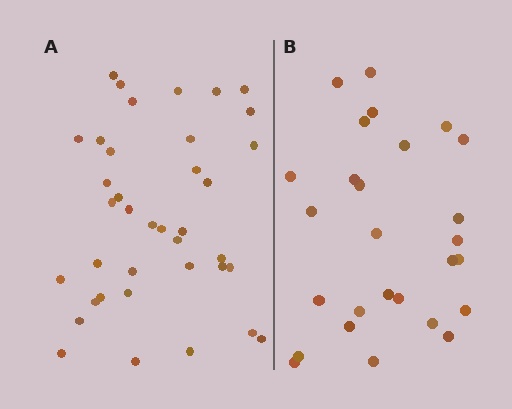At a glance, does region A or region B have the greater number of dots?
Region A (the left region) has more dots.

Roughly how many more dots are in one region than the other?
Region A has roughly 12 or so more dots than region B.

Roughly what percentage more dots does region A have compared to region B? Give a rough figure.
About 40% more.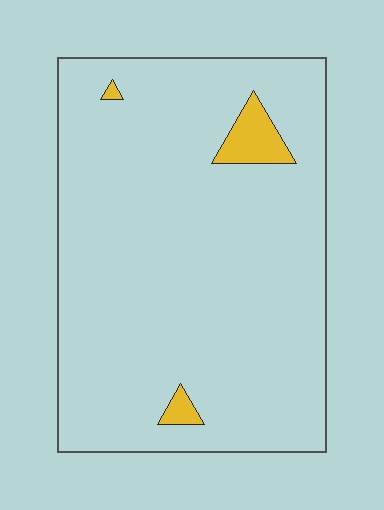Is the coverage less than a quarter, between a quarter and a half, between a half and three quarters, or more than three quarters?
Less than a quarter.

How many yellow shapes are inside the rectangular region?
3.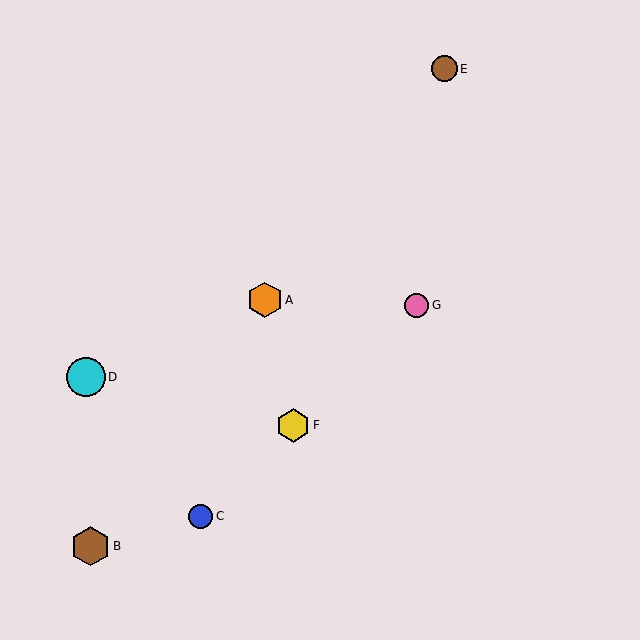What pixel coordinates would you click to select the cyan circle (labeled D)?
Click at (86, 377) to select the cyan circle D.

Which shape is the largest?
The brown hexagon (labeled B) is the largest.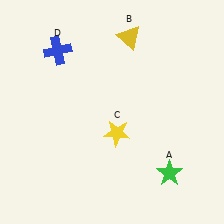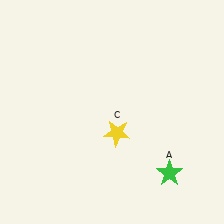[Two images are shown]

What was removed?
The yellow triangle (B), the blue cross (D) were removed in Image 2.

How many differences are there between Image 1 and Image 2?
There are 2 differences between the two images.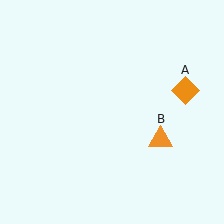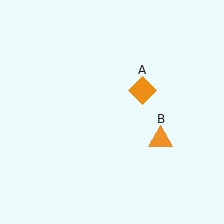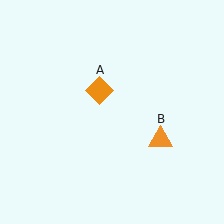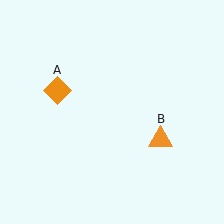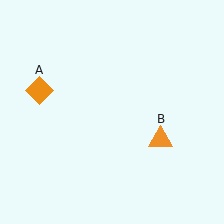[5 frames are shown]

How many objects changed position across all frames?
1 object changed position: orange diamond (object A).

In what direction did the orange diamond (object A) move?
The orange diamond (object A) moved left.